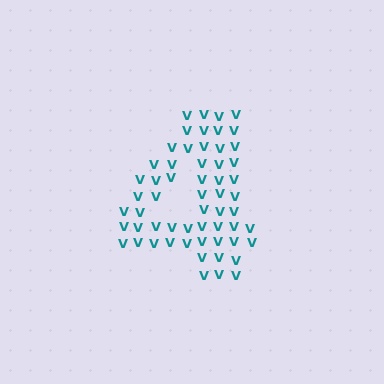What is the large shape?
The large shape is the digit 4.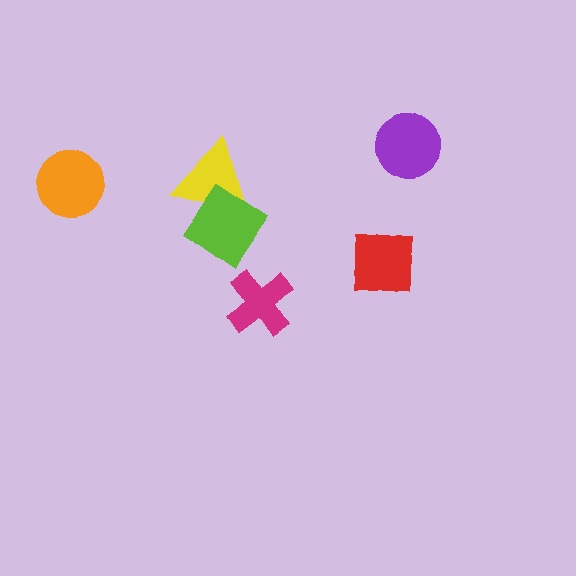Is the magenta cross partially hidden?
No, no other shape covers it.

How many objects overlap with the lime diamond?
1 object overlaps with the lime diamond.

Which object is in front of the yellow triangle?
The lime diamond is in front of the yellow triangle.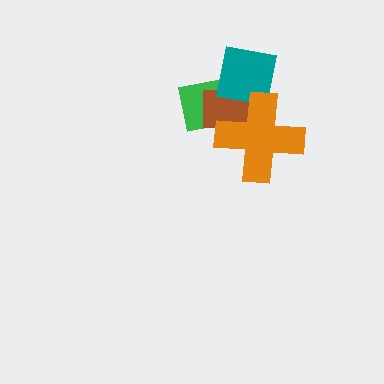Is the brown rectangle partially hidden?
Yes, it is partially covered by another shape.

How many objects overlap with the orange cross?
3 objects overlap with the orange cross.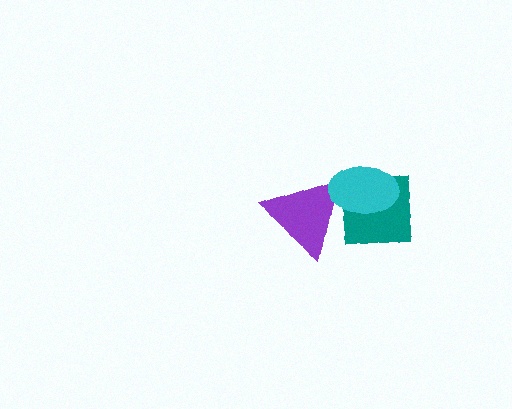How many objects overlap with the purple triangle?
2 objects overlap with the purple triangle.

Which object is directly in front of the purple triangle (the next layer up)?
The teal square is directly in front of the purple triangle.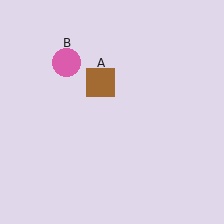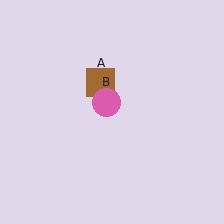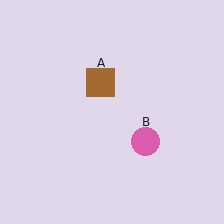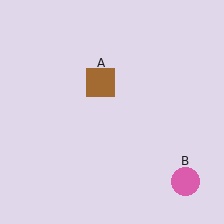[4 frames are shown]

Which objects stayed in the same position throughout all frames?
Brown square (object A) remained stationary.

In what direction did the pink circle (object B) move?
The pink circle (object B) moved down and to the right.